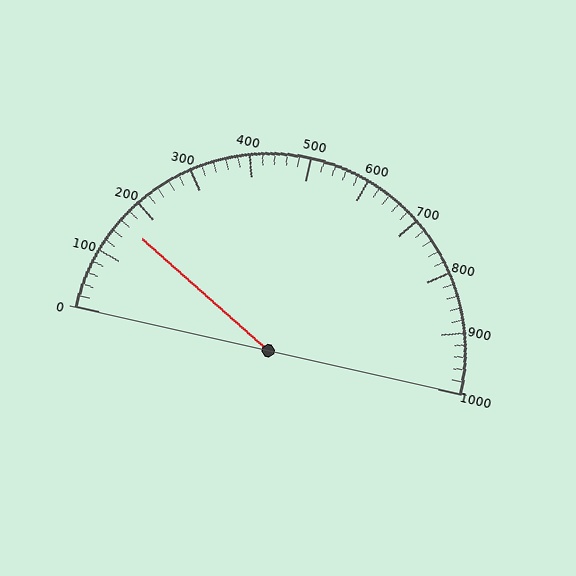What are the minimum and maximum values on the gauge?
The gauge ranges from 0 to 1000.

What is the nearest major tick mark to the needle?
The nearest major tick mark is 200.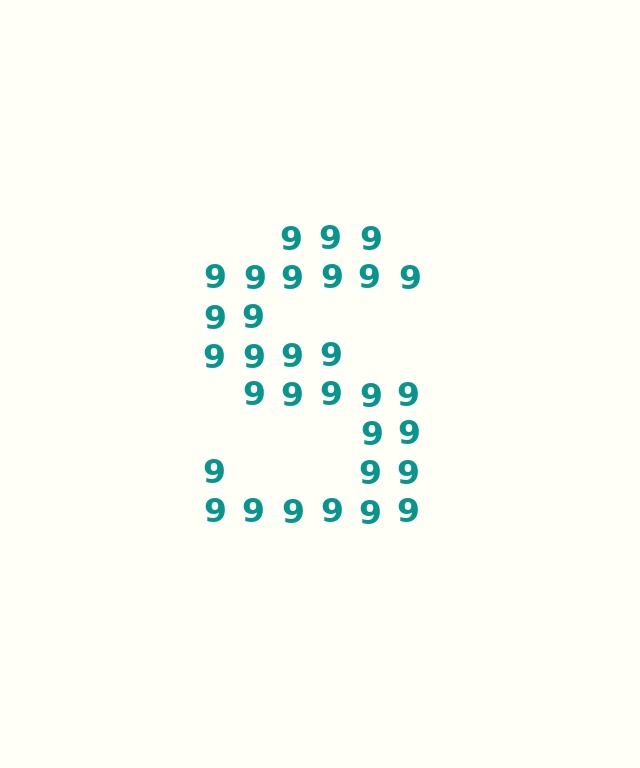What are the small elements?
The small elements are digit 9's.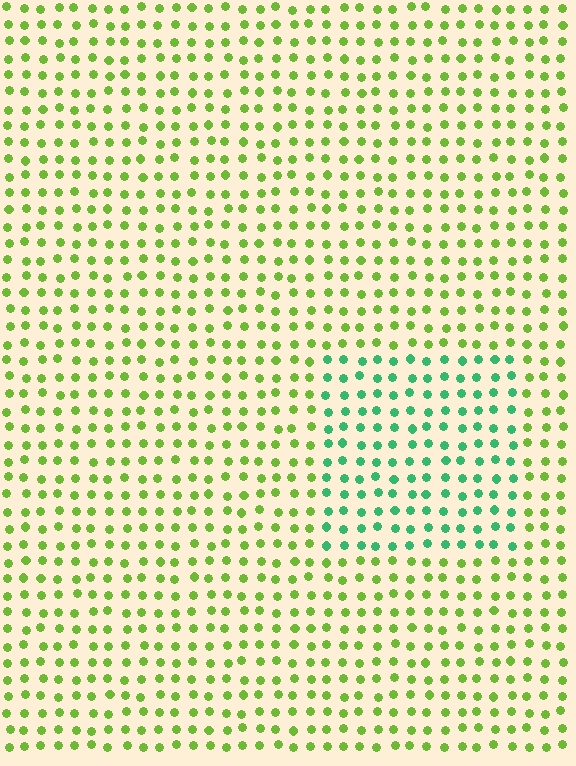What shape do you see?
I see a rectangle.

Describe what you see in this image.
The image is filled with small lime elements in a uniform arrangement. A rectangle-shaped region is visible where the elements are tinted to a slightly different hue, forming a subtle color boundary.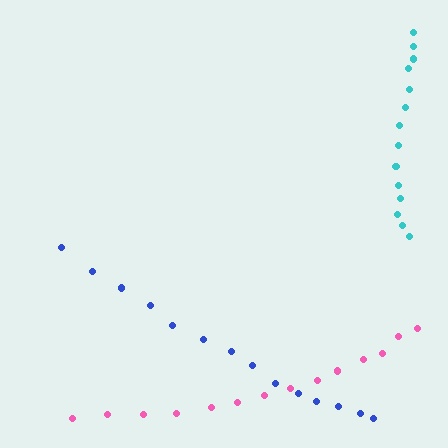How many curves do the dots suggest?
There are 3 distinct paths.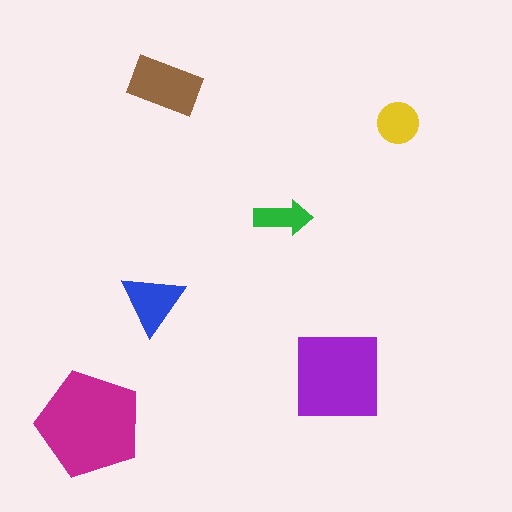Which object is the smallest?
The green arrow.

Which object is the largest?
The magenta pentagon.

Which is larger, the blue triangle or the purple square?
The purple square.